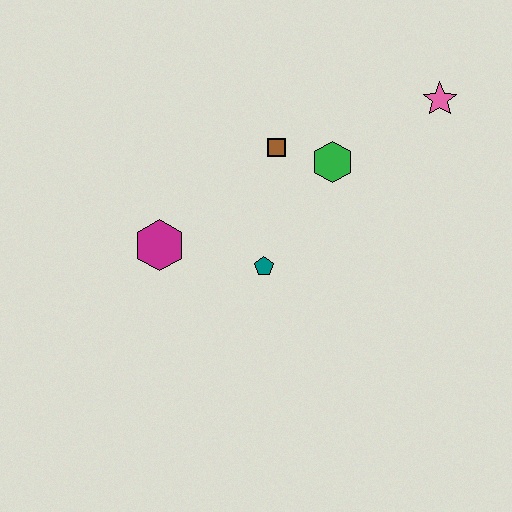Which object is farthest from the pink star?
The magenta hexagon is farthest from the pink star.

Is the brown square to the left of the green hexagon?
Yes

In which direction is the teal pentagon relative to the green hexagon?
The teal pentagon is below the green hexagon.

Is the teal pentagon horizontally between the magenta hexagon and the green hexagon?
Yes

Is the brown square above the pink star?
No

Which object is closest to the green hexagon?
The brown square is closest to the green hexagon.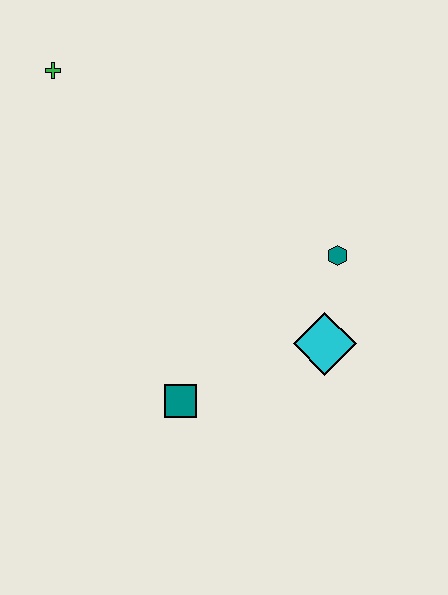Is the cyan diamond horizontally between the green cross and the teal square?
No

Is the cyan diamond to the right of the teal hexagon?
No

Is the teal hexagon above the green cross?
No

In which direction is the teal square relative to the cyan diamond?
The teal square is to the left of the cyan diamond.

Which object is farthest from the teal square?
The green cross is farthest from the teal square.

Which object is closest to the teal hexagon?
The cyan diamond is closest to the teal hexagon.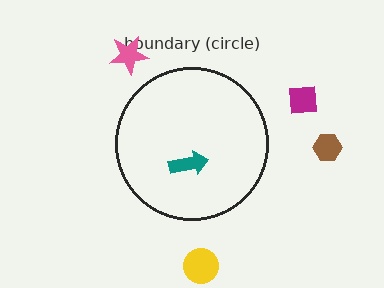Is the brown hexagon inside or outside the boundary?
Outside.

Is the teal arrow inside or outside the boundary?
Inside.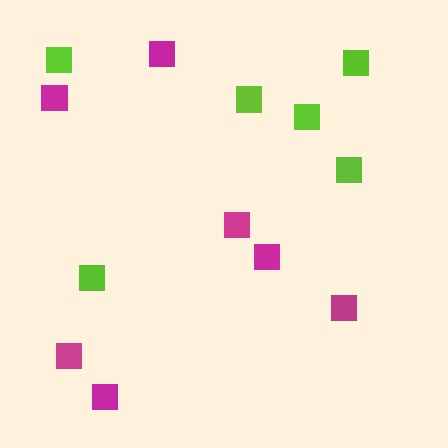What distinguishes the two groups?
There are 2 groups: one group of lime squares (6) and one group of magenta squares (7).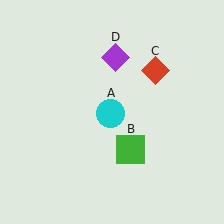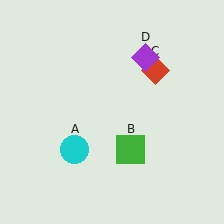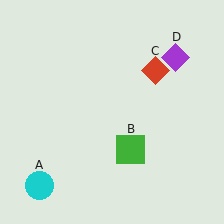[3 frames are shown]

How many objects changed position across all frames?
2 objects changed position: cyan circle (object A), purple diamond (object D).